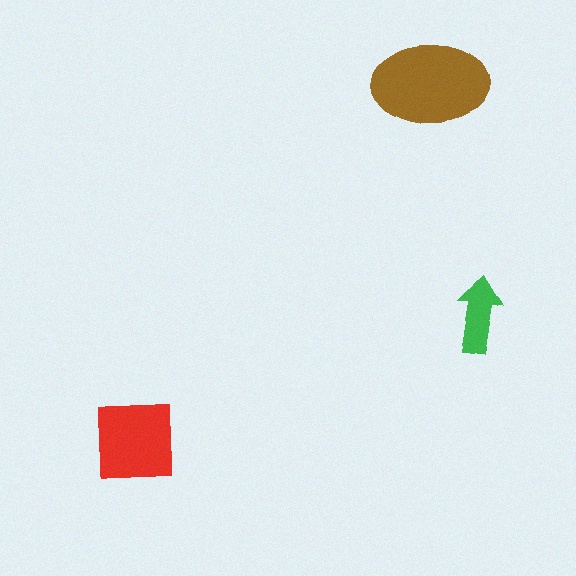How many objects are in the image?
There are 3 objects in the image.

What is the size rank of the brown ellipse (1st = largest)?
1st.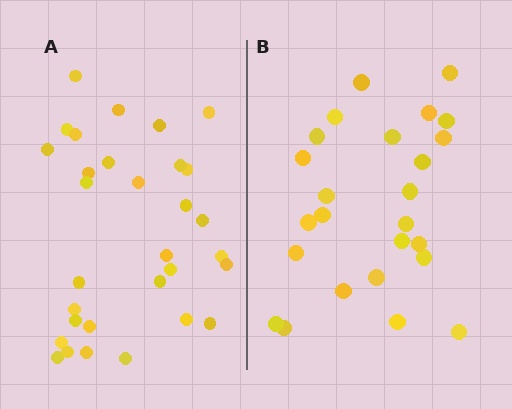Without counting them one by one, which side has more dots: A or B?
Region A (the left region) has more dots.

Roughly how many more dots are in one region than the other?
Region A has about 6 more dots than region B.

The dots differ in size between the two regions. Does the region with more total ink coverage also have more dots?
No. Region B has more total ink coverage because its dots are larger, but region A actually contains more individual dots. Total area can be misleading — the number of items is what matters here.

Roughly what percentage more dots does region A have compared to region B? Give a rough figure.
About 25% more.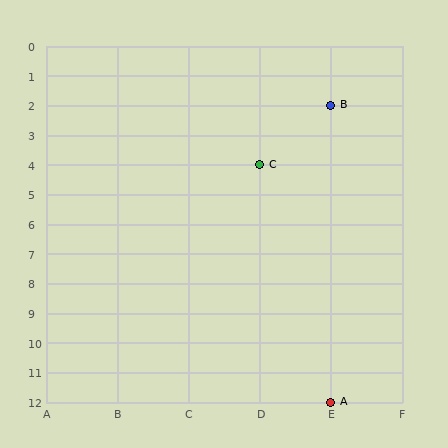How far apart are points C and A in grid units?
Points C and A are 1 column and 8 rows apart (about 8.1 grid units diagonally).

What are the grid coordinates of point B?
Point B is at grid coordinates (E, 2).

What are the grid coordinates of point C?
Point C is at grid coordinates (D, 4).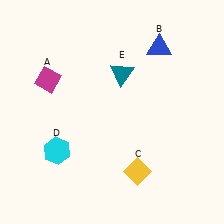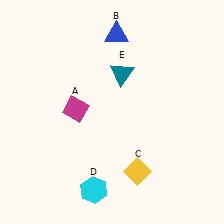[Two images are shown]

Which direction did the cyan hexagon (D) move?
The cyan hexagon (D) moved down.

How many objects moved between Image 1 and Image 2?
3 objects moved between the two images.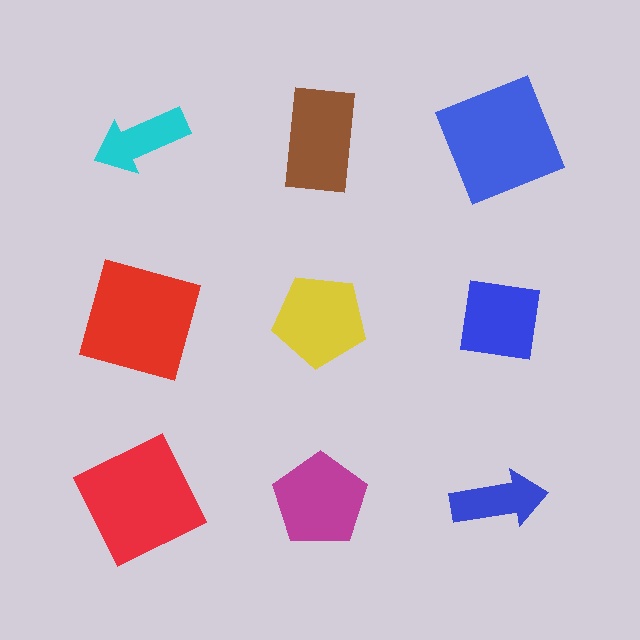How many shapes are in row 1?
3 shapes.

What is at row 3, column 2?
A magenta pentagon.